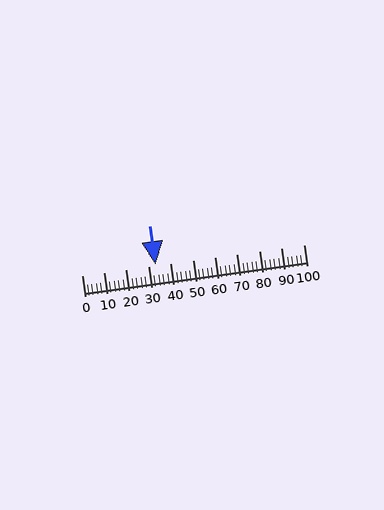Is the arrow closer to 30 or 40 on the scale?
The arrow is closer to 30.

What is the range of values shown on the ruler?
The ruler shows values from 0 to 100.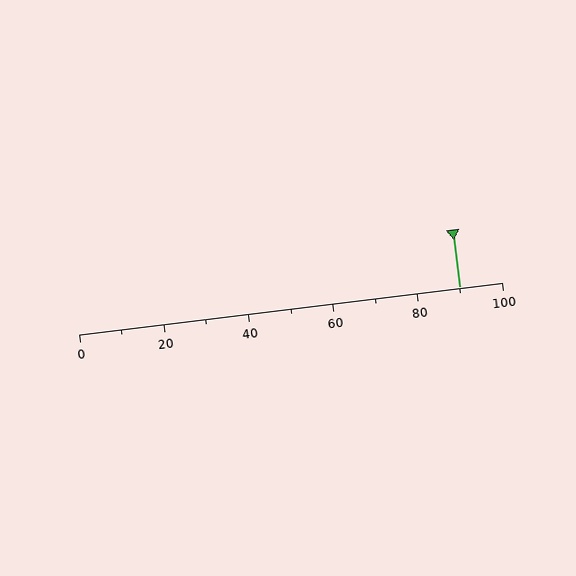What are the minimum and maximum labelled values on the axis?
The axis runs from 0 to 100.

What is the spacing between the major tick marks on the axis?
The major ticks are spaced 20 apart.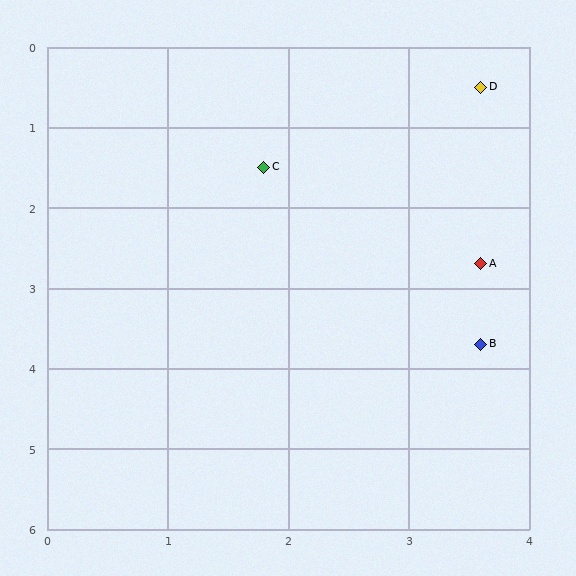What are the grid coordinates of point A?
Point A is at approximately (3.6, 2.7).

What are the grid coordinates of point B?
Point B is at approximately (3.6, 3.7).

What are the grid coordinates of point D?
Point D is at approximately (3.6, 0.5).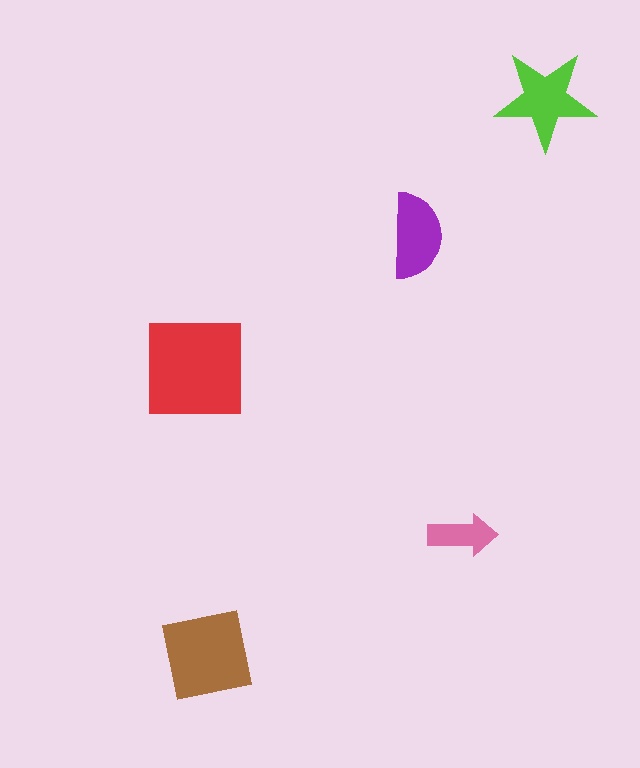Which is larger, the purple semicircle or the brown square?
The brown square.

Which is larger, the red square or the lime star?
The red square.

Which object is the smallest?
The pink arrow.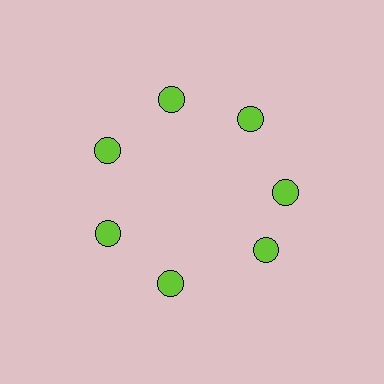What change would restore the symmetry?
The symmetry would be restored by rotating it back into even spacing with its neighbors so that all 7 circles sit at equal angles and equal distance from the center.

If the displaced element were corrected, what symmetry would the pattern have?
It would have 7-fold rotational symmetry — the pattern would map onto itself every 51 degrees.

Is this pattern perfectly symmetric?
No. The 7 lime circles are arranged in a ring, but one element near the 5 o'clock position is rotated out of alignment along the ring, breaking the 7-fold rotational symmetry.